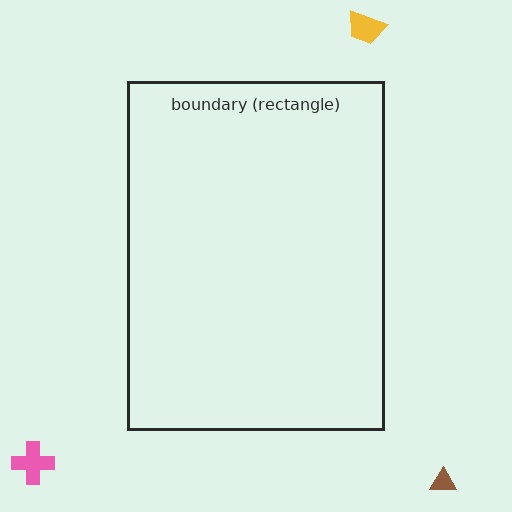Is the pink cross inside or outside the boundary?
Outside.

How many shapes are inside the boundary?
0 inside, 3 outside.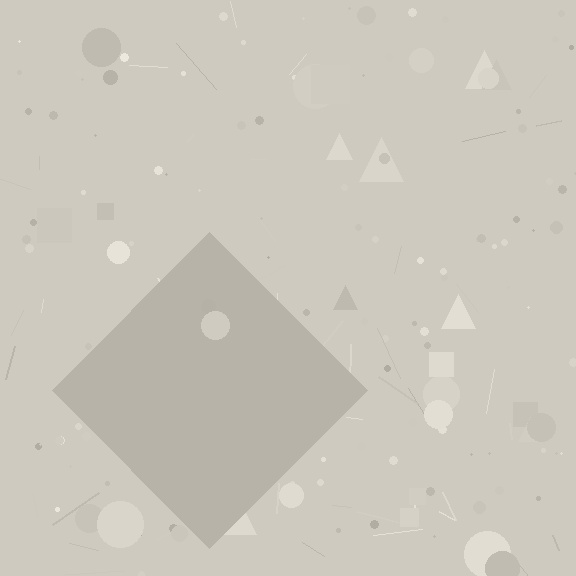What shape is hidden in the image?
A diamond is hidden in the image.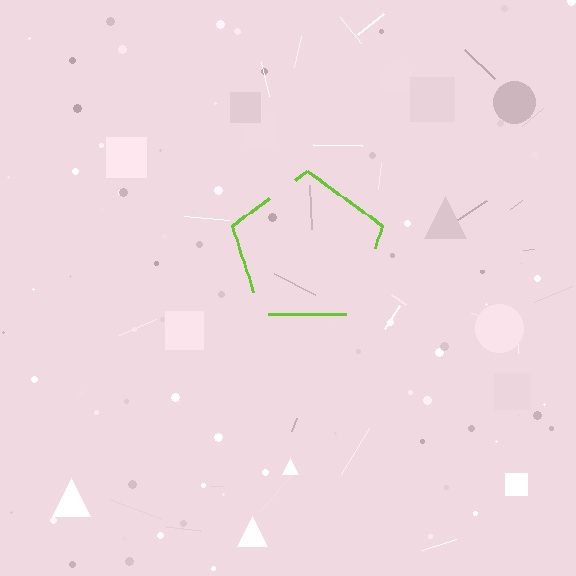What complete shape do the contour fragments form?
The contour fragments form a pentagon.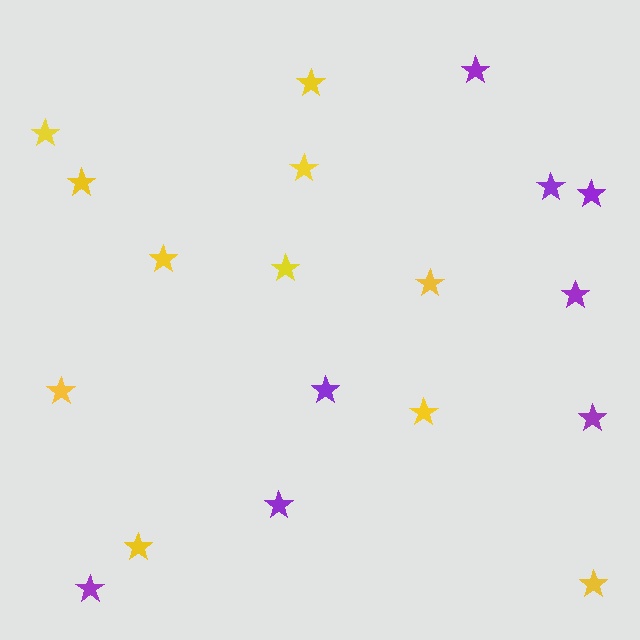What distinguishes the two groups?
There are 2 groups: one group of yellow stars (11) and one group of purple stars (8).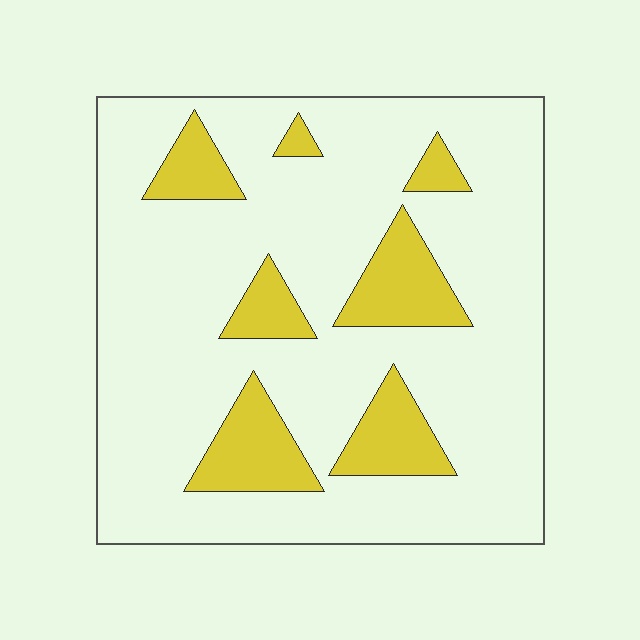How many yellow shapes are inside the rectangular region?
7.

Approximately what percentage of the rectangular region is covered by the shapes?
Approximately 20%.